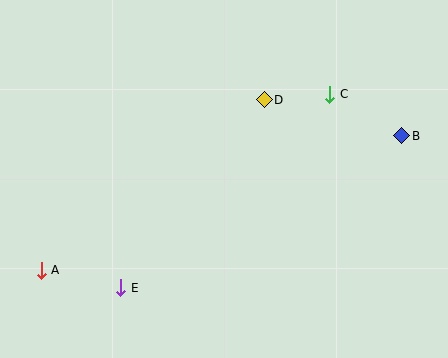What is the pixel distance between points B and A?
The distance between B and A is 385 pixels.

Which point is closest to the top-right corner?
Point B is closest to the top-right corner.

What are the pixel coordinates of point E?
Point E is at (121, 288).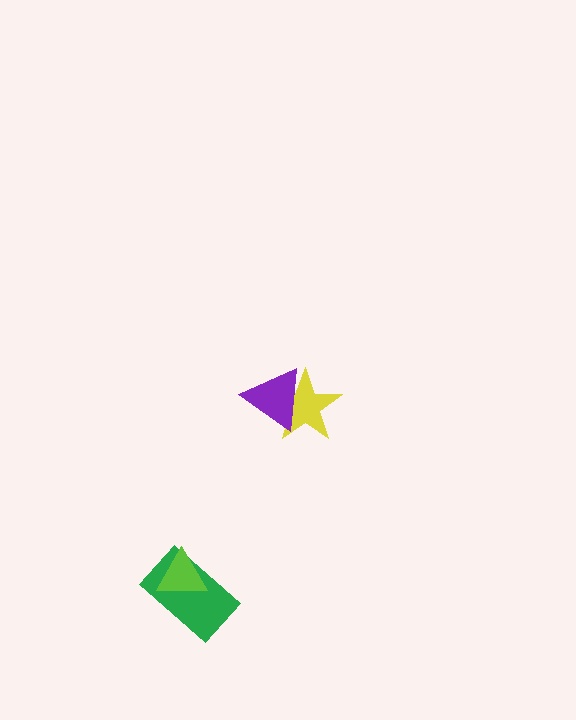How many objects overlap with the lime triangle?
1 object overlaps with the lime triangle.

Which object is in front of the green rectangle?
The lime triangle is in front of the green rectangle.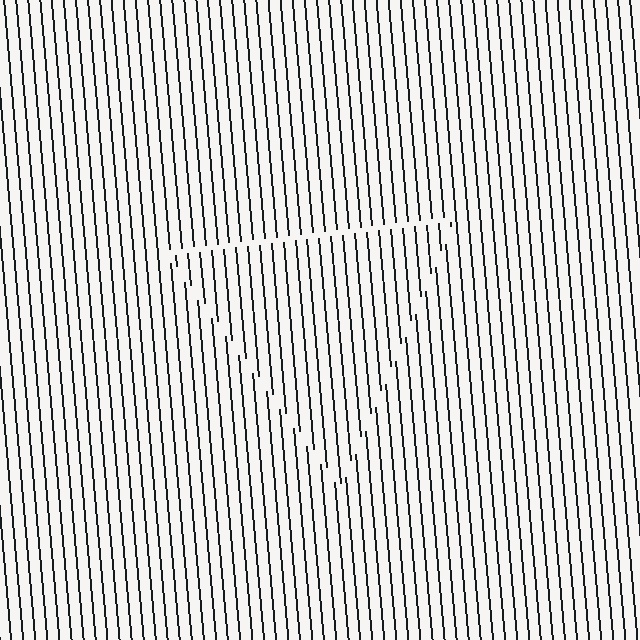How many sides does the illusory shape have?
3 sides — the line-ends trace a triangle.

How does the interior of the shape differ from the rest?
The interior of the shape contains the same grating, shifted by half a period — the contour is defined by the phase discontinuity where line-ends from the inner and outer gratings abut.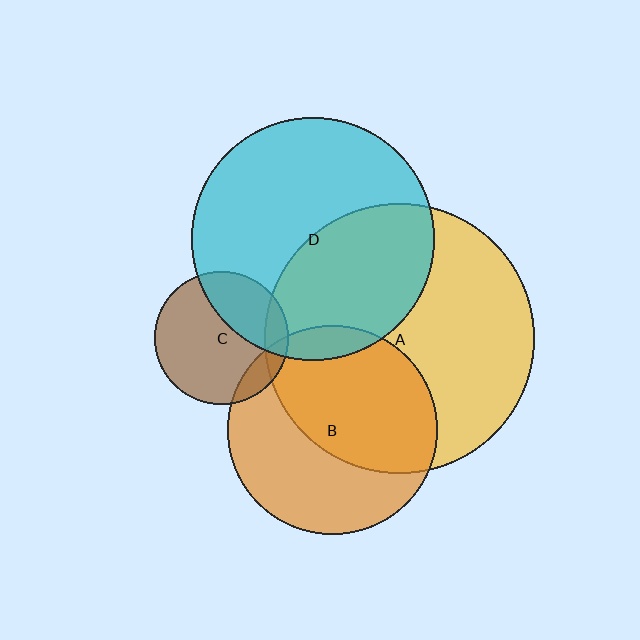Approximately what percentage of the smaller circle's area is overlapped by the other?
Approximately 30%.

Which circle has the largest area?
Circle A (yellow).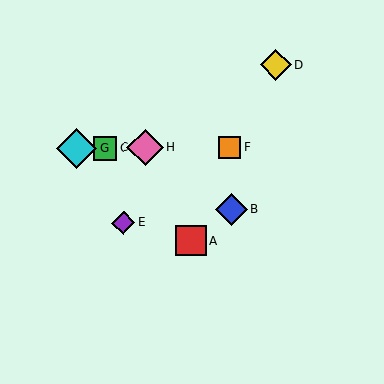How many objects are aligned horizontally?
4 objects (C, F, G, H) are aligned horizontally.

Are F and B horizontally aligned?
No, F is at y≈147 and B is at y≈209.